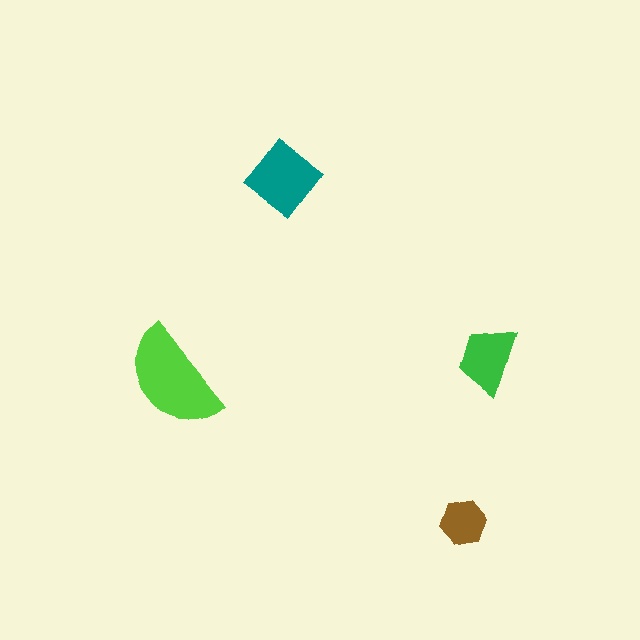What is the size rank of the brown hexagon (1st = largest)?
4th.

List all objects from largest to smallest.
The lime semicircle, the teal diamond, the green trapezoid, the brown hexagon.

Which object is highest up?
The teal diamond is topmost.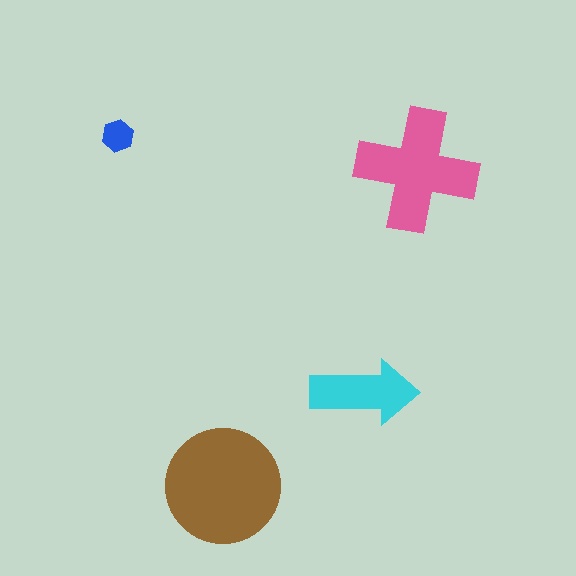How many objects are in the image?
There are 4 objects in the image.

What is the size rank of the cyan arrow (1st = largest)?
3rd.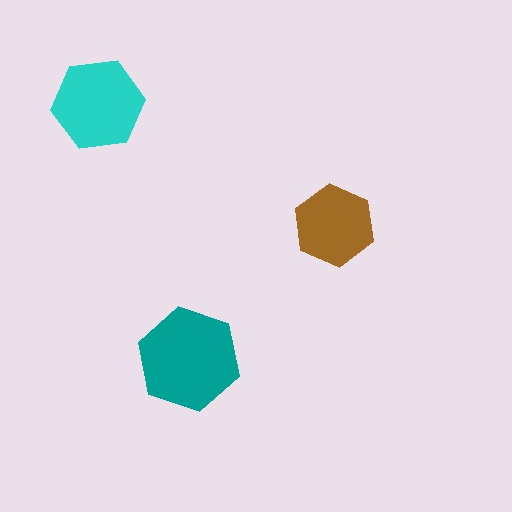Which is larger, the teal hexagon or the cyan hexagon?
The teal one.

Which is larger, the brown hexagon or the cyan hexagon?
The cyan one.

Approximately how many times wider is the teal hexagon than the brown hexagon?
About 1.5 times wider.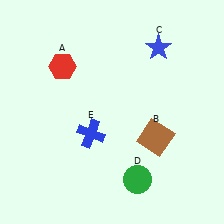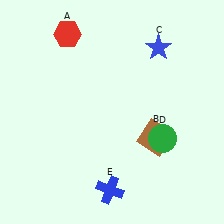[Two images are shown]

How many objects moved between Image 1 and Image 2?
3 objects moved between the two images.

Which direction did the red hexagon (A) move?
The red hexagon (A) moved up.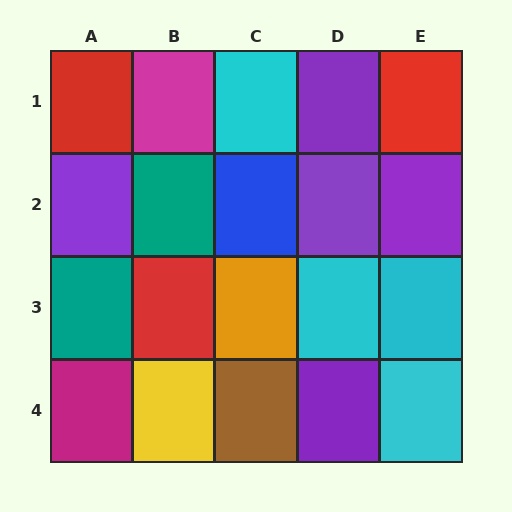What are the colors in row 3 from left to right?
Teal, red, orange, cyan, cyan.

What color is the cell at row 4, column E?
Cyan.